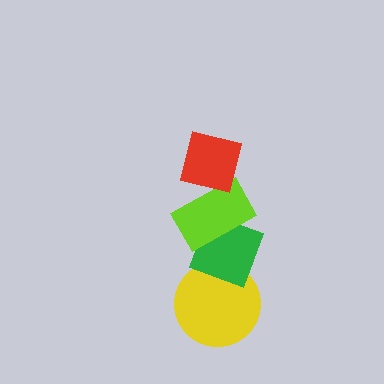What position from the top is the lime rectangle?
The lime rectangle is 2nd from the top.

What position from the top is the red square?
The red square is 1st from the top.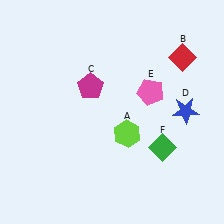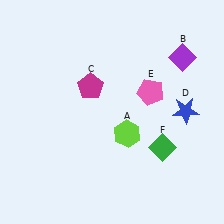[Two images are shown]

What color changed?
The diamond (B) changed from red in Image 1 to purple in Image 2.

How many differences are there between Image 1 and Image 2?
There is 1 difference between the two images.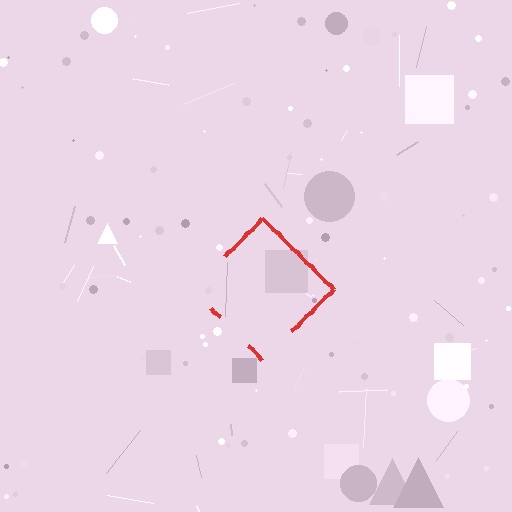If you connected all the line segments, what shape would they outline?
They would outline a diamond.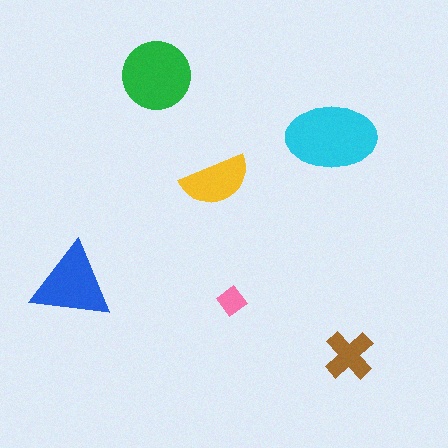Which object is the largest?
The cyan ellipse.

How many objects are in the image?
There are 6 objects in the image.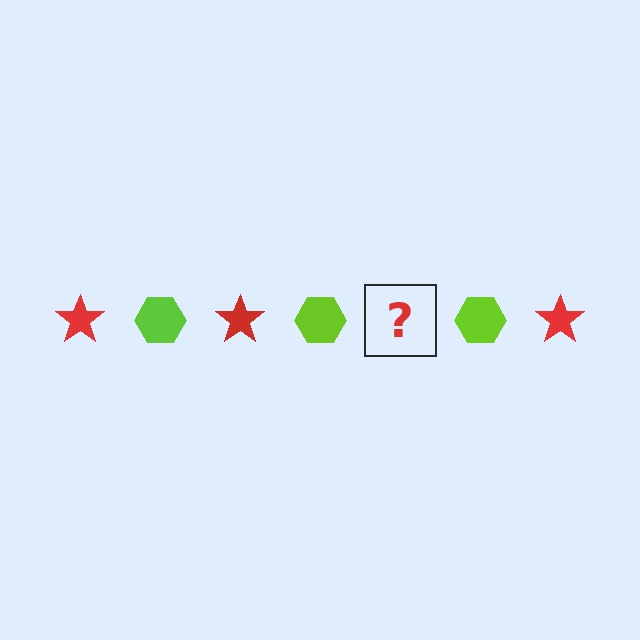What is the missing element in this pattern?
The missing element is a red star.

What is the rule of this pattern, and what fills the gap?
The rule is that the pattern alternates between red star and lime hexagon. The gap should be filled with a red star.